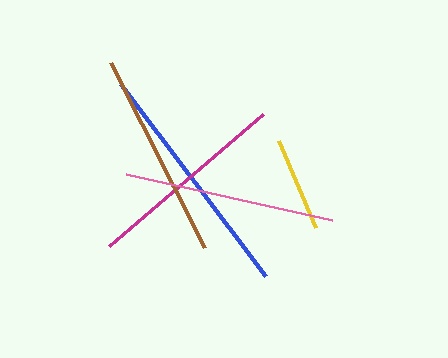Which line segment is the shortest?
The yellow line is the shortest at approximately 95 pixels.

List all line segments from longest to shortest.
From longest to shortest: blue, pink, brown, magenta, yellow.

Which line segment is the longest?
The blue line is the longest at approximately 241 pixels.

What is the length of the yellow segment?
The yellow segment is approximately 95 pixels long.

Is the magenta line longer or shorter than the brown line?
The brown line is longer than the magenta line.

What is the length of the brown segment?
The brown segment is approximately 207 pixels long.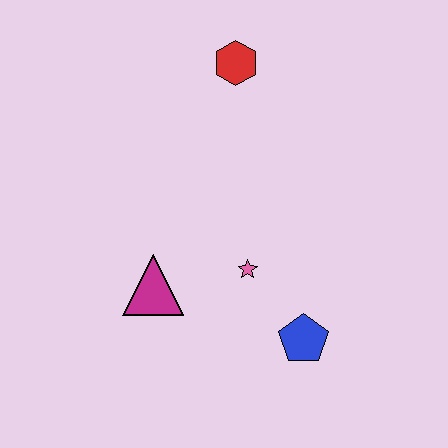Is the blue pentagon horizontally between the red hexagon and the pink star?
No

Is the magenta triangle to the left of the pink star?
Yes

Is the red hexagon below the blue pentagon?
No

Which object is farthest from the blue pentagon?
The red hexagon is farthest from the blue pentagon.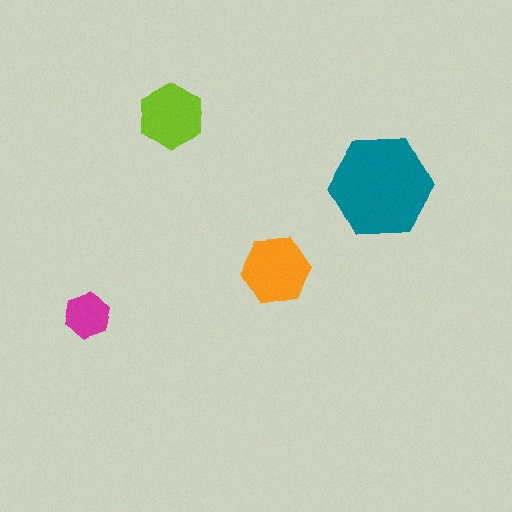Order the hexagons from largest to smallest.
the teal one, the orange one, the lime one, the magenta one.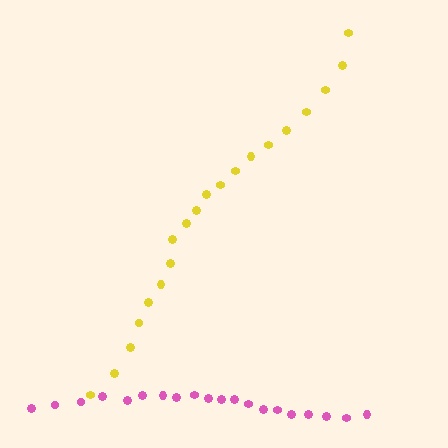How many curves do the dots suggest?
There are 2 distinct paths.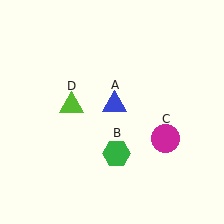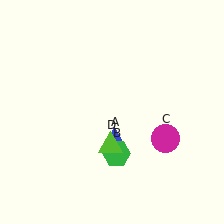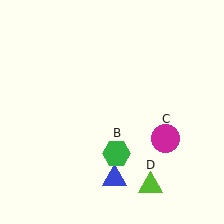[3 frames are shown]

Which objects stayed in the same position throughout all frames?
Green hexagon (object B) and magenta circle (object C) remained stationary.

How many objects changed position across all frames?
2 objects changed position: blue triangle (object A), lime triangle (object D).